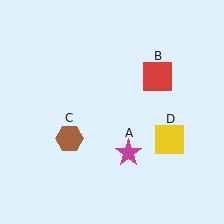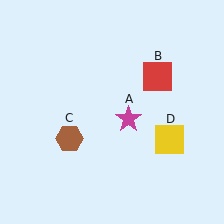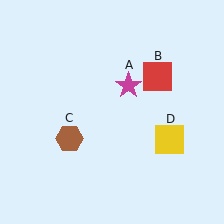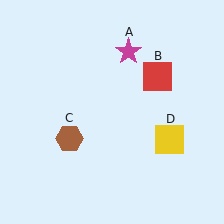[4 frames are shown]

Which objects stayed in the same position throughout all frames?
Red square (object B) and brown hexagon (object C) and yellow square (object D) remained stationary.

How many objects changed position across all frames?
1 object changed position: magenta star (object A).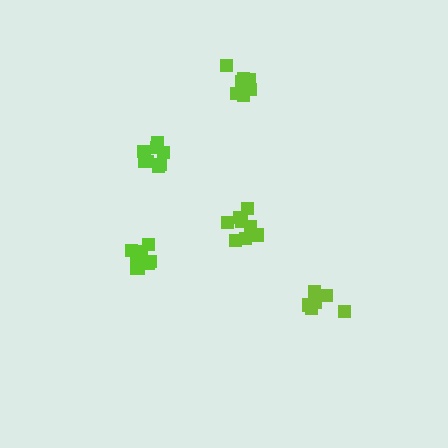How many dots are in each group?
Group 1: 9 dots, Group 2: 7 dots, Group 3: 9 dots, Group 4: 8 dots, Group 5: 7 dots (40 total).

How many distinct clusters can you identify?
There are 5 distinct clusters.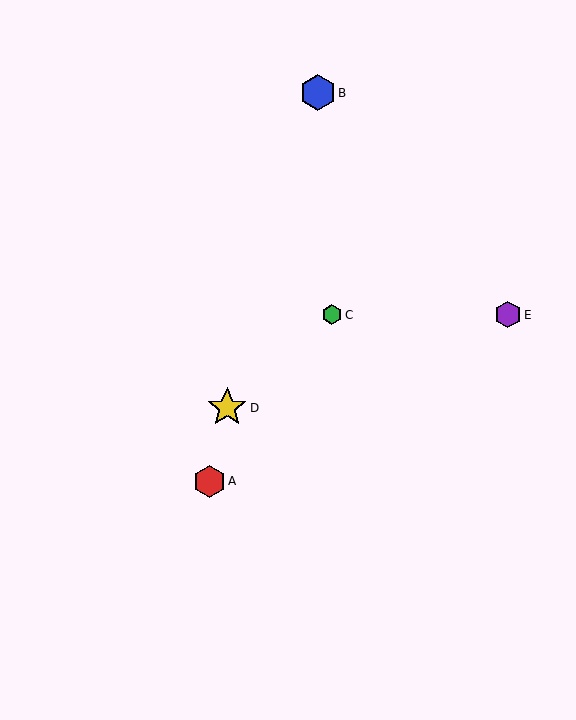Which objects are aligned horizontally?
Objects C, E are aligned horizontally.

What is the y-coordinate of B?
Object B is at y≈93.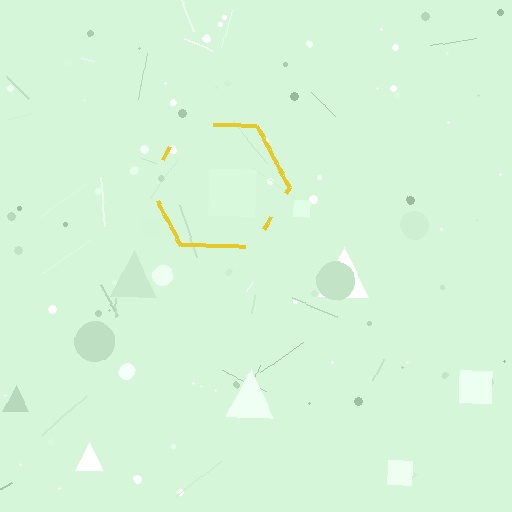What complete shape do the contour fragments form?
The contour fragments form a hexagon.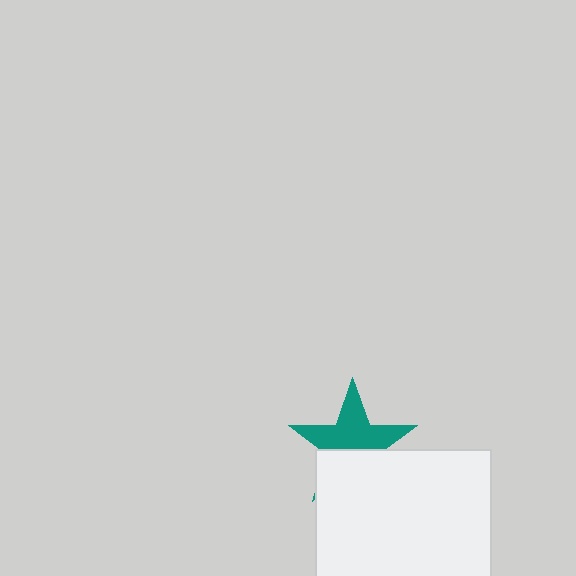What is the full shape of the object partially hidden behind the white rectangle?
The partially hidden object is a teal star.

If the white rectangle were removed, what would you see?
You would see the complete teal star.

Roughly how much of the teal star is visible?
About half of it is visible (roughly 58%).